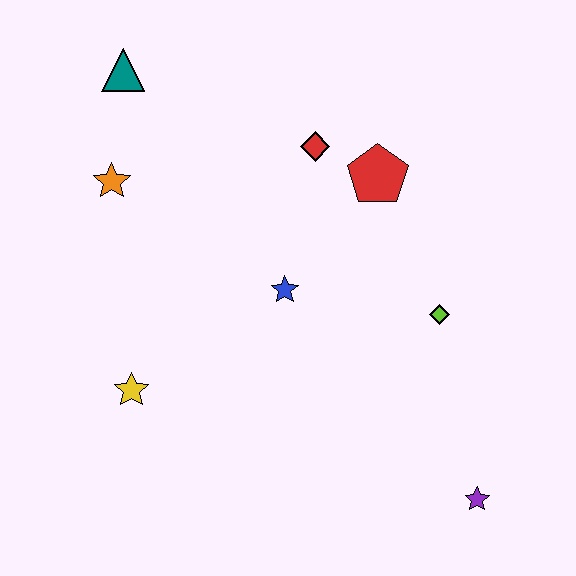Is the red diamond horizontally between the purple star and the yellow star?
Yes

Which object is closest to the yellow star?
The blue star is closest to the yellow star.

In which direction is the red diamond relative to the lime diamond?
The red diamond is above the lime diamond.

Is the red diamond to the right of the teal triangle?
Yes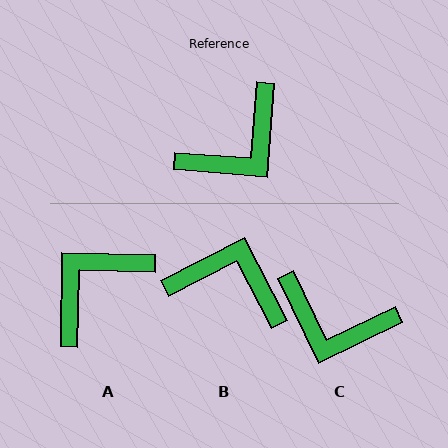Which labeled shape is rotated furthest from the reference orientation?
A, about 177 degrees away.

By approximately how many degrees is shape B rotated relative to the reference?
Approximately 122 degrees counter-clockwise.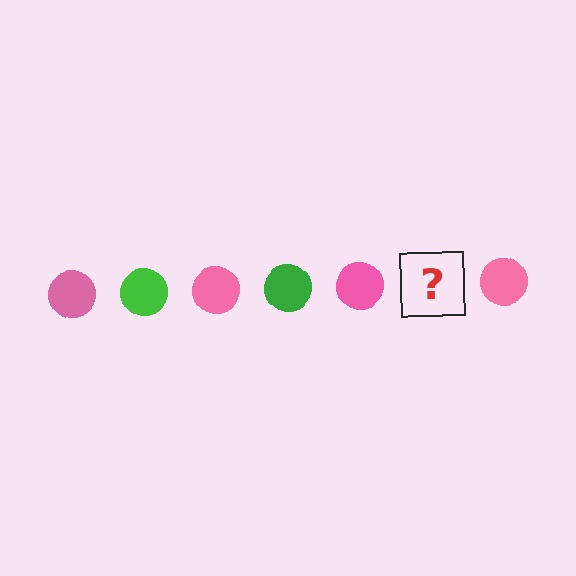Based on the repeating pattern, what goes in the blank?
The blank should be a green circle.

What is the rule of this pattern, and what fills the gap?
The rule is that the pattern cycles through pink, green circles. The gap should be filled with a green circle.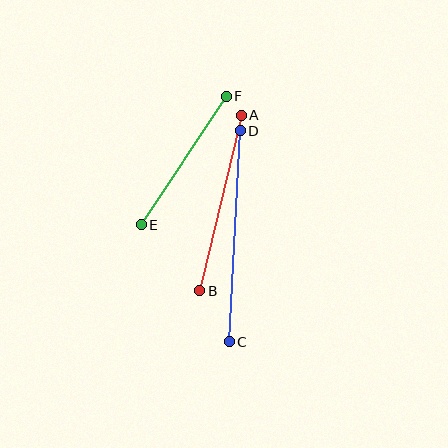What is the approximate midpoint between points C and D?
The midpoint is at approximately (235, 236) pixels.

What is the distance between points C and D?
The distance is approximately 211 pixels.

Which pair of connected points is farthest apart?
Points C and D are farthest apart.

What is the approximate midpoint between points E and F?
The midpoint is at approximately (184, 161) pixels.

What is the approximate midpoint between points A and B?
The midpoint is at approximately (220, 203) pixels.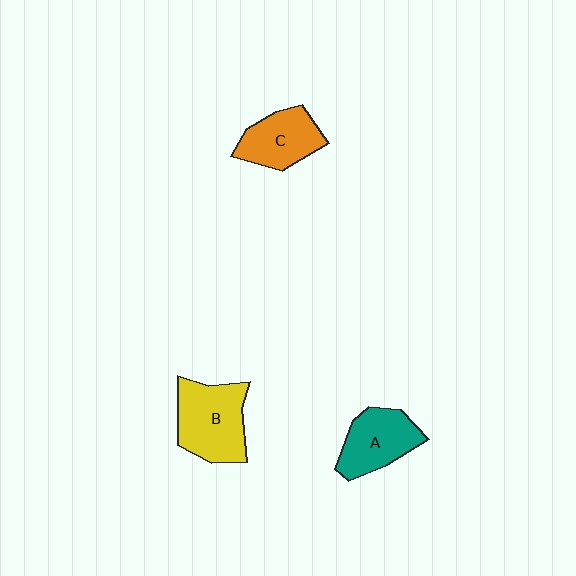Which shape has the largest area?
Shape B (yellow).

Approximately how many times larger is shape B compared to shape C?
Approximately 1.3 times.